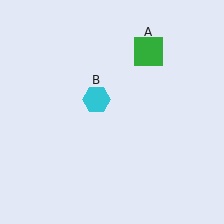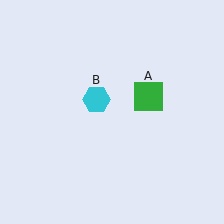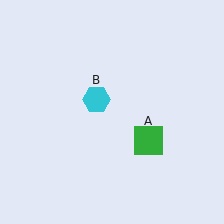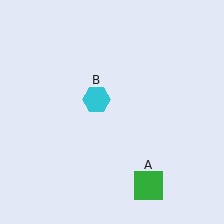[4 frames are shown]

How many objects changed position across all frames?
1 object changed position: green square (object A).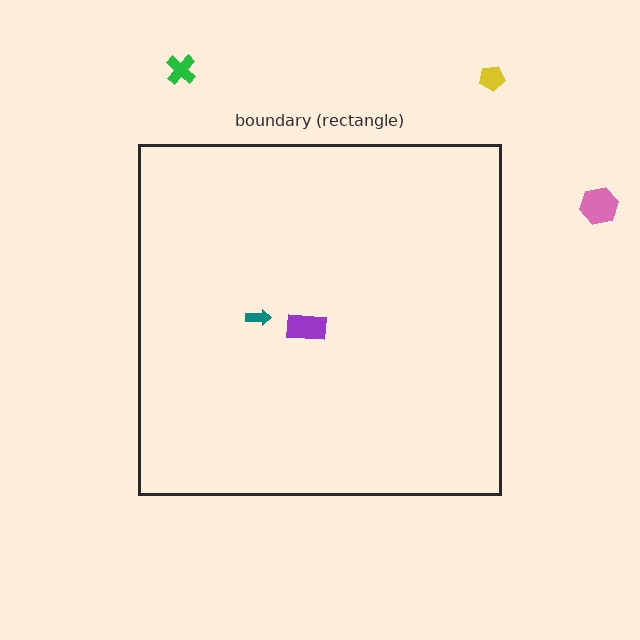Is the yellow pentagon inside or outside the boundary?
Outside.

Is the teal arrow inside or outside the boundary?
Inside.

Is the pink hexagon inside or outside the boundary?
Outside.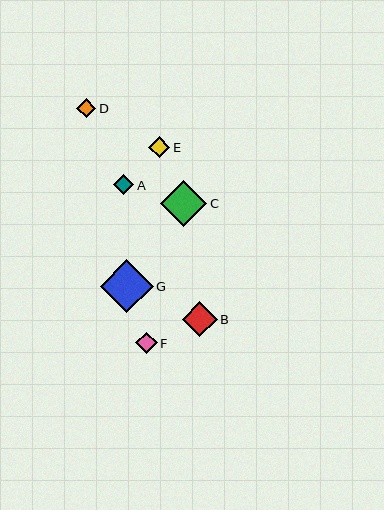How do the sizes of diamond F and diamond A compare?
Diamond F and diamond A are approximately the same size.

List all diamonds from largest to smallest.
From largest to smallest: G, C, B, F, E, A, D.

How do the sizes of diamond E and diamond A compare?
Diamond E and diamond A are approximately the same size.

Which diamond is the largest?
Diamond G is the largest with a size of approximately 52 pixels.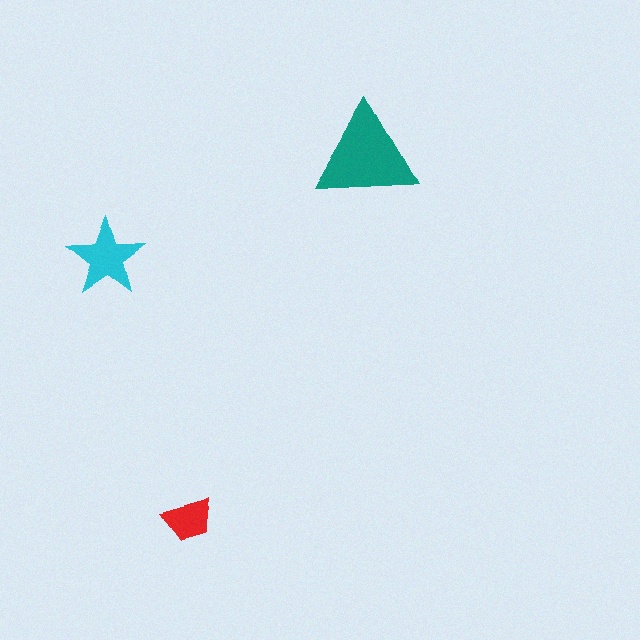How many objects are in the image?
There are 3 objects in the image.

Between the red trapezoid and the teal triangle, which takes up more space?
The teal triangle.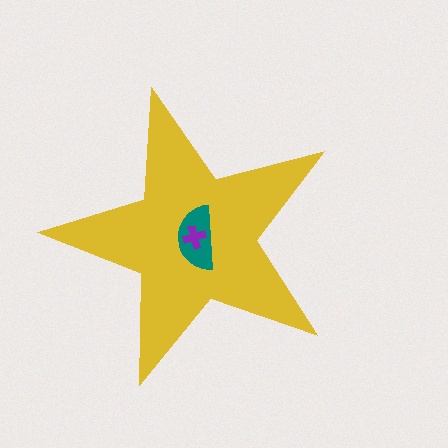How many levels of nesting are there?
3.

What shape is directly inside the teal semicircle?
The purple cross.